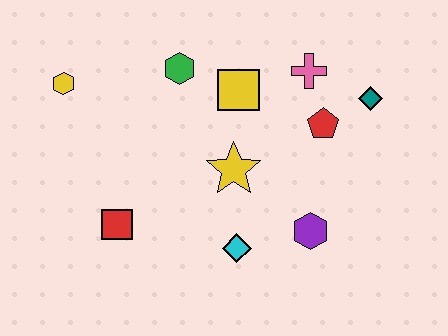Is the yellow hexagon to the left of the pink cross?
Yes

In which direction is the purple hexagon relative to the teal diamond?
The purple hexagon is below the teal diamond.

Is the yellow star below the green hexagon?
Yes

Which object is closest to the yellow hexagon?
The green hexagon is closest to the yellow hexagon.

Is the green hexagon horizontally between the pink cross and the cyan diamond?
No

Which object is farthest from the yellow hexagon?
The teal diamond is farthest from the yellow hexagon.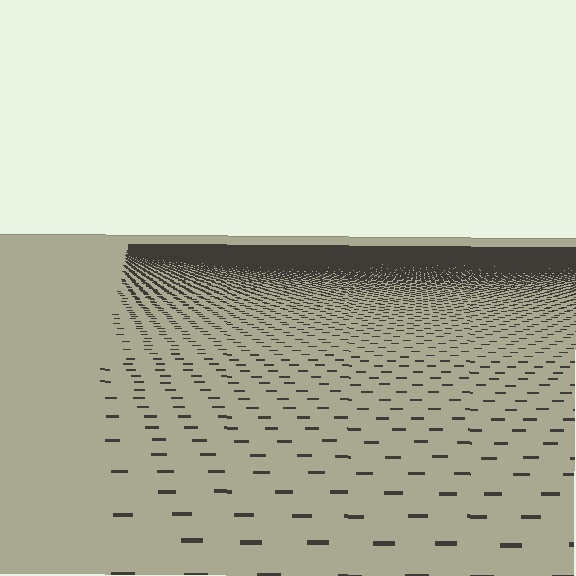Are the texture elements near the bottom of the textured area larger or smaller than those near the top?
Larger. Near the bottom, elements are closer to the viewer and appear at a bigger on-screen size.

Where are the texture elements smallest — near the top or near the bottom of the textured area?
Near the top.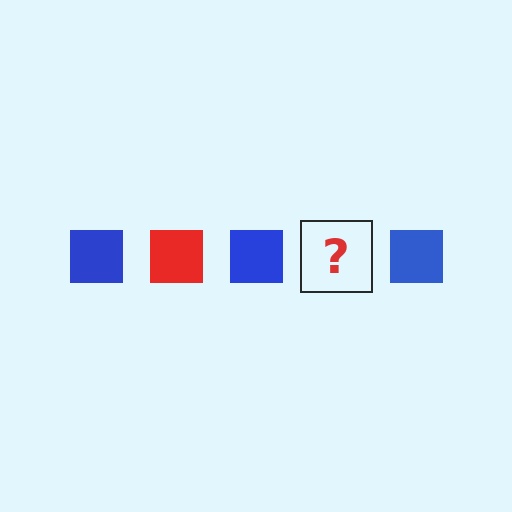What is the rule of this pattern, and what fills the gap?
The rule is that the pattern cycles through blue, red squares. The gap should be filled with a red square.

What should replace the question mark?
The question mark should be replaced with a red square.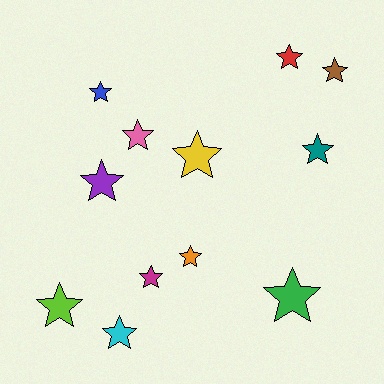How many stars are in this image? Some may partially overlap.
There are 12 stars.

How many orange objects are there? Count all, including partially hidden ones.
There is 1 orange object.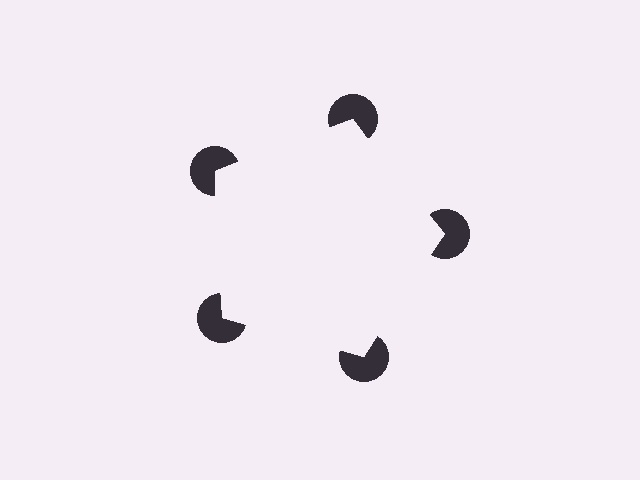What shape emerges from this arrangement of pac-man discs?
An illusory pentagon — its edges are inferred from the aligned wedge cuts in the pac-man discs, not physically drawn.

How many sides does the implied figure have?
5 sides.